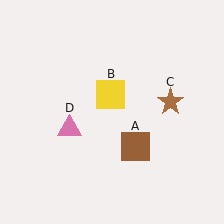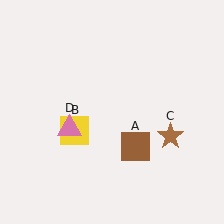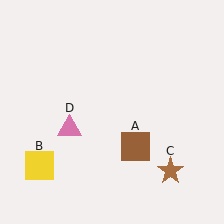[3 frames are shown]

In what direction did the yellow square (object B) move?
The yellow square (object B) moved down and to the left.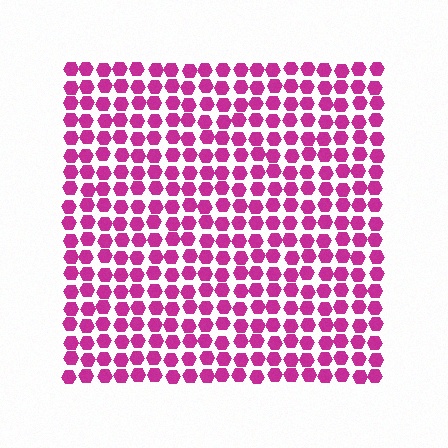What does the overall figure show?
The overall figure shows a square.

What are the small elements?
The small elements are hexagons.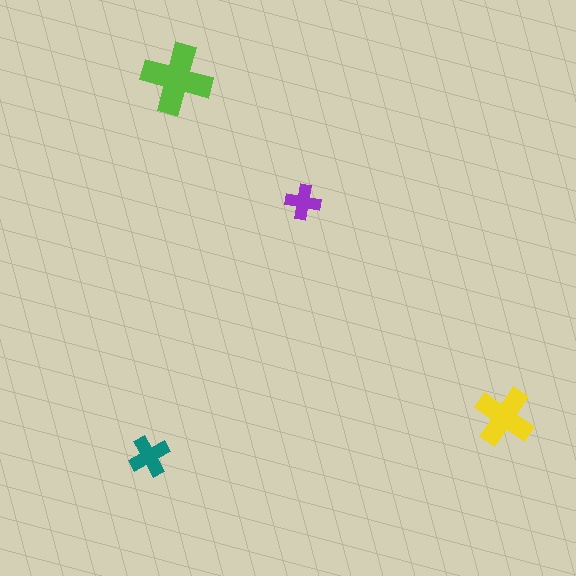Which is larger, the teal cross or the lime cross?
The lime one.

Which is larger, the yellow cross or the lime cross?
The lime one.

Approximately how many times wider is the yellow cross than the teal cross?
About 1.5 times wider.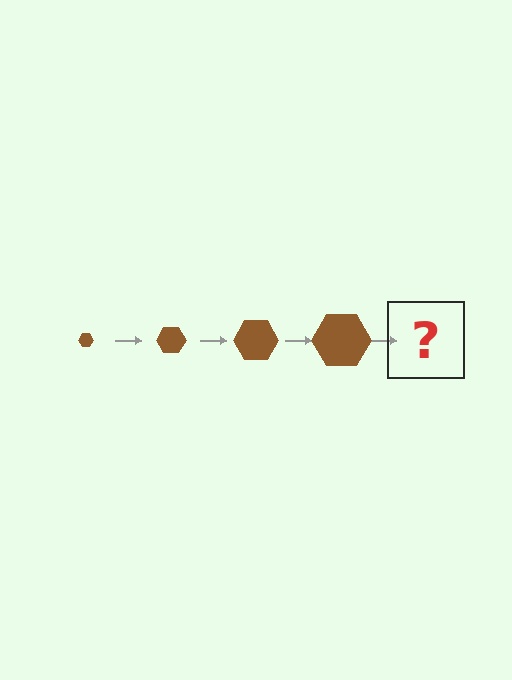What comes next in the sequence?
The next element should be a brown hexagon, larger than the previous one.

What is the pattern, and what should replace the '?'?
The pattern is that the hexagon gets progressively larger each step. The '?' should be a brown hexagon, larger than the previous one.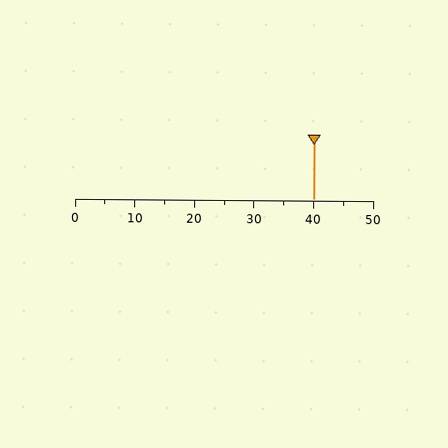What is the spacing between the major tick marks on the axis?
The major ticks are spaced 10 apart.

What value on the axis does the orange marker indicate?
The marker indicates approximately 40.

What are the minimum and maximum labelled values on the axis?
The axis runs from 0 to 50.